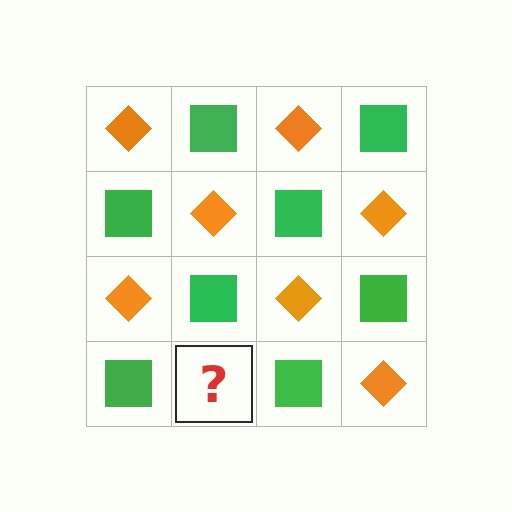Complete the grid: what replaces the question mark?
The question mark should be replaced with an orange diamond.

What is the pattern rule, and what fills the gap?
The rule is that it alternates orange diamond and green square in a checkerboard pattern. The gap should be filled with an orange diamond.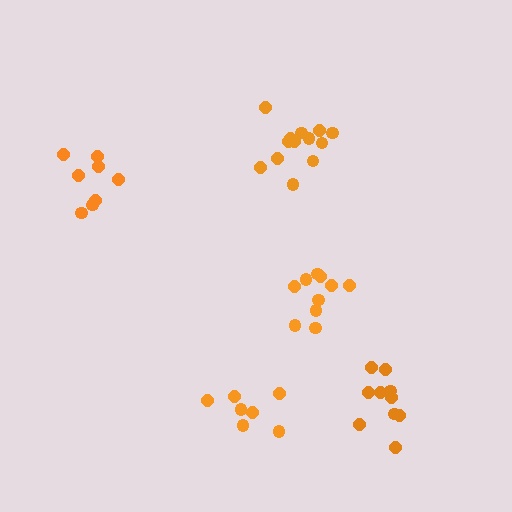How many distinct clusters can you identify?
There are 5 distinct clusters.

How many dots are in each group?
Group 1: 8 dots, Group 2: 13 dots, Group 3: 10 dots, Group 4: 10 dots, Group 5: 7 dots (48 total).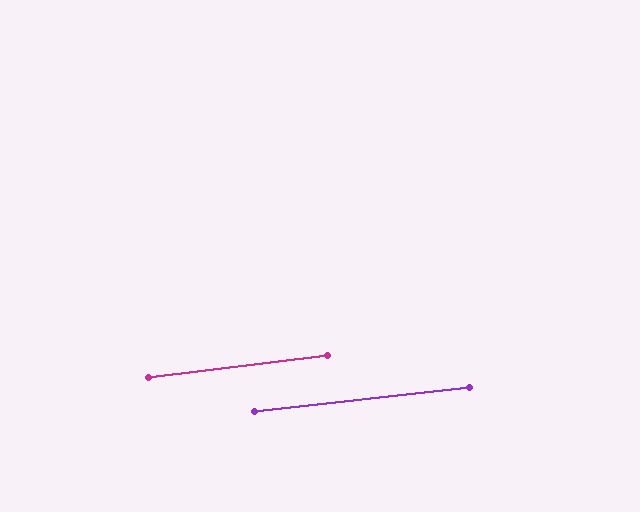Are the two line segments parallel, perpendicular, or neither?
Parallel — their directions differ by only 0.9°.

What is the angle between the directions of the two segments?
Approximately 1 degree.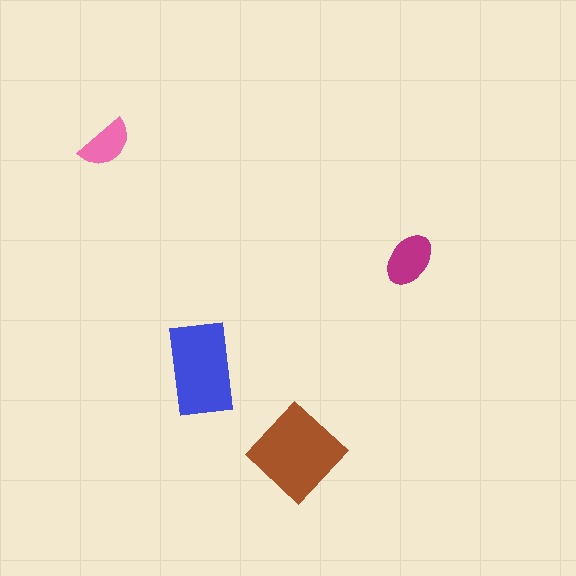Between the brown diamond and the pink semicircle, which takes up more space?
The brown diamond.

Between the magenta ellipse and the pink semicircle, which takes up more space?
The magenta ellipse.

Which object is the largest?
The brown diamond.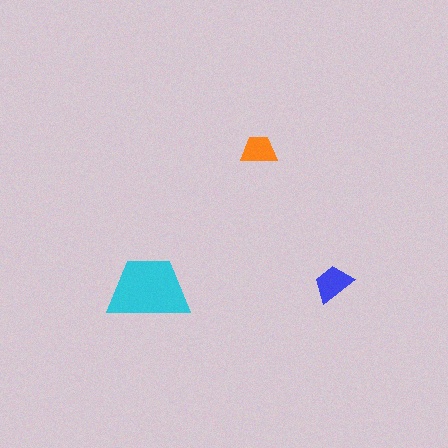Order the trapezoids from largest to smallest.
the cyan one, the blue one, the orange one.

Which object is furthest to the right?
The blue trapezoid is rightmost.